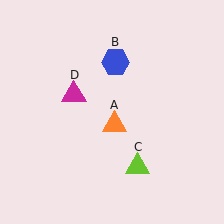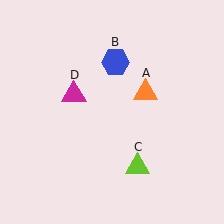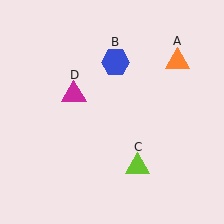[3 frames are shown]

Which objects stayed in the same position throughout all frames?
Blue hexagon (object B) and lime triangle (object C) and magenta triangle (object D) remained stationary.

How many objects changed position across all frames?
1 object changed position: orange triangle (object A).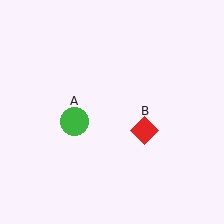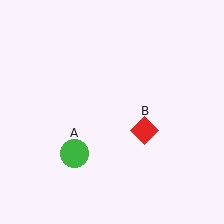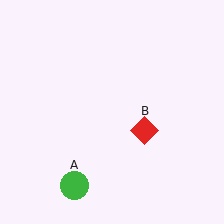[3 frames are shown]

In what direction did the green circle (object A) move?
The green circle (object A) moved down.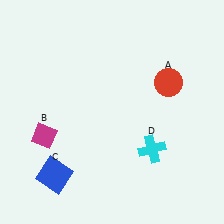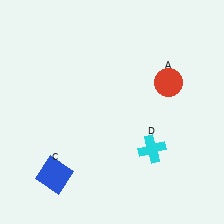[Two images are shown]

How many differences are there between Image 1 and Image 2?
There is 1 difference between the two images.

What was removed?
The magenta diamond (B) was removed in Image 2.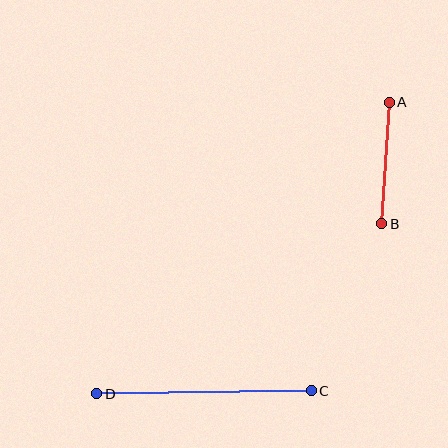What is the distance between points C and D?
The distance is approximately 214 pixels.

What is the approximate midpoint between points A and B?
The midpoint is at approximately (386, 163) pixels.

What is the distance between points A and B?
The distance is approximately 122 pixels.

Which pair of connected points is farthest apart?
Points C and D are farthest apart.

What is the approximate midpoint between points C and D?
The midpoint is at approximately (204, 392) pixels.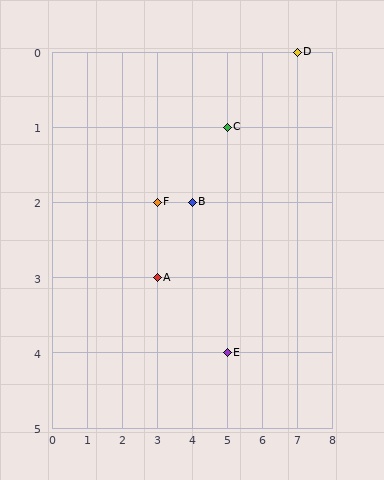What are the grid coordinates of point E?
Point E is at grid coordinates (5, 4).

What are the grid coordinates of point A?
Point A is at grid coordinates (3, 3).